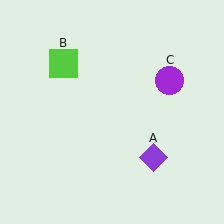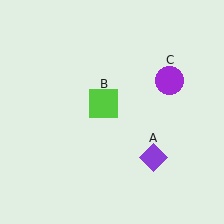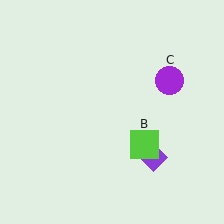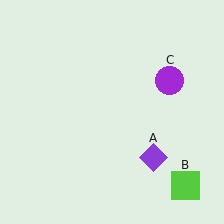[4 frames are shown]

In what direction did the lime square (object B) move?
The lime square (object B) moved down and to the right.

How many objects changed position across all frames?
1 object changed position: lime square (object B).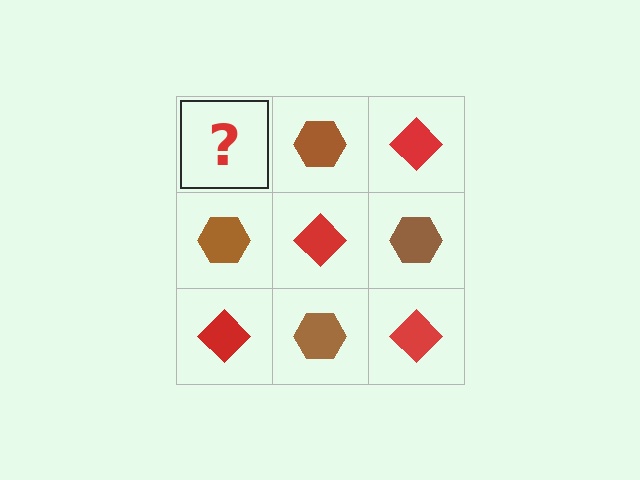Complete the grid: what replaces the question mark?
The question mark should be replaced with a red diamond.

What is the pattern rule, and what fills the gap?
The rule is that it alternates red diamond and brown hexagon in a checkerboard pattern. The gap should be filled with a red diamond.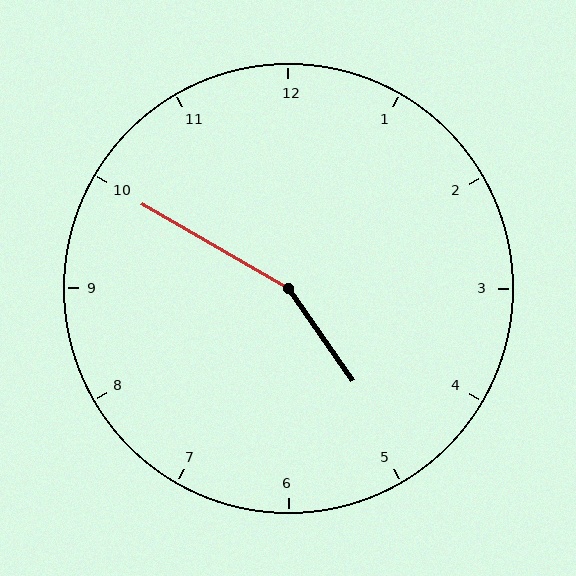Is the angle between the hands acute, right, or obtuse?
It is obtuse.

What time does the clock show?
4:50.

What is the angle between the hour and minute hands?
Approximately 155 degrees.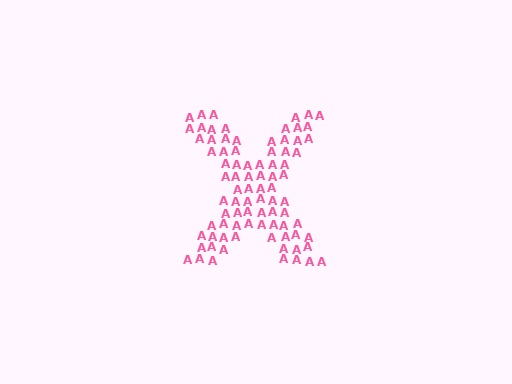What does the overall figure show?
The overall figure shows the letter X.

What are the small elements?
The small elements are letter A's.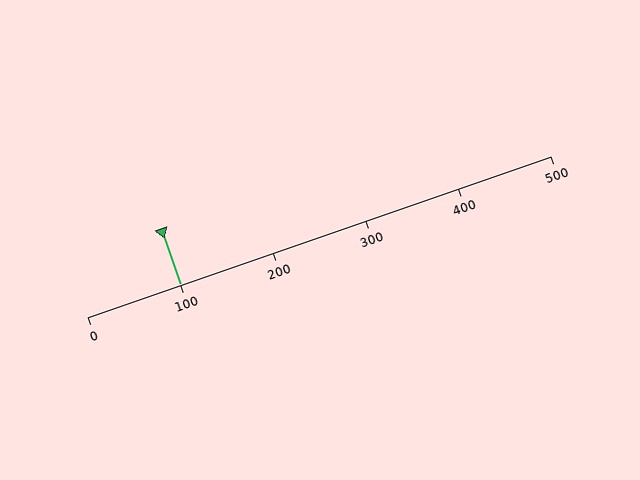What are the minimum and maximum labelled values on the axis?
The axis runs from 0 to 500.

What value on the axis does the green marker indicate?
The marker indicates approximately 100.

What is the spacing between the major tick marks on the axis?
The major ticks are spaced 100 apart.